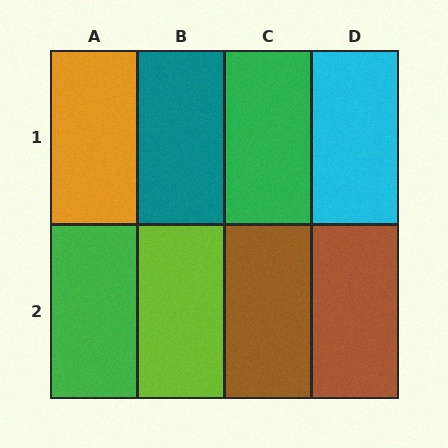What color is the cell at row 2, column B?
Lime.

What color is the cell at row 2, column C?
Brown.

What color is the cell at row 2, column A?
Green.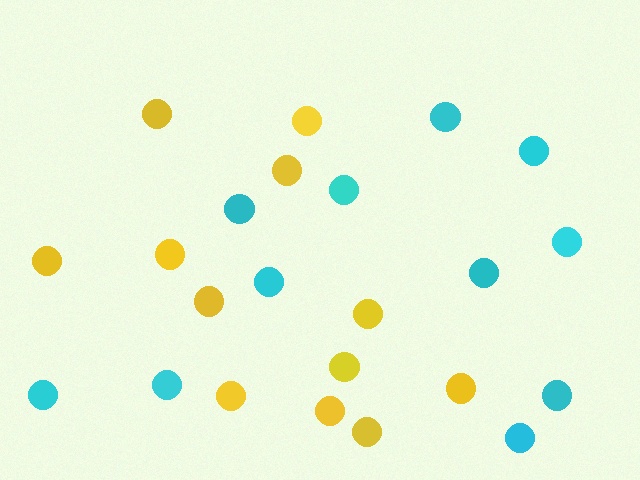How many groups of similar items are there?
There are 2 groups: one group of yellow circles (12) and one group of cyan circles (11).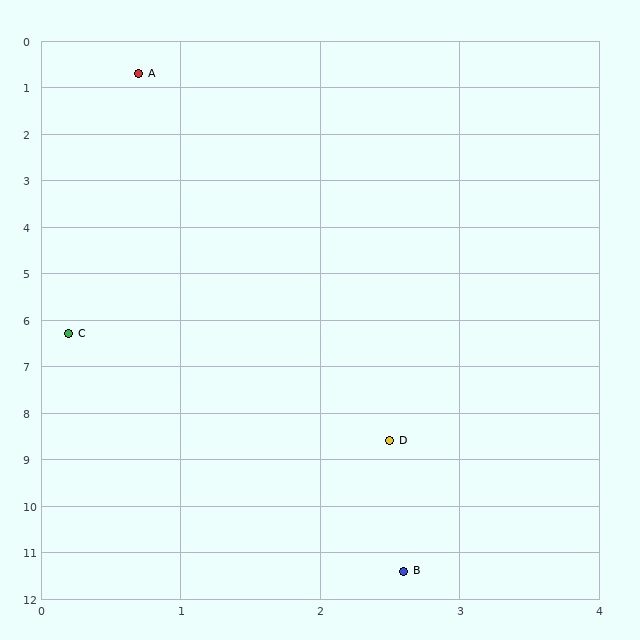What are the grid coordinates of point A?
Point A is at approximately (0.7, 0.7).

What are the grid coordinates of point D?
Point D is at approximately (2.5, 8.6).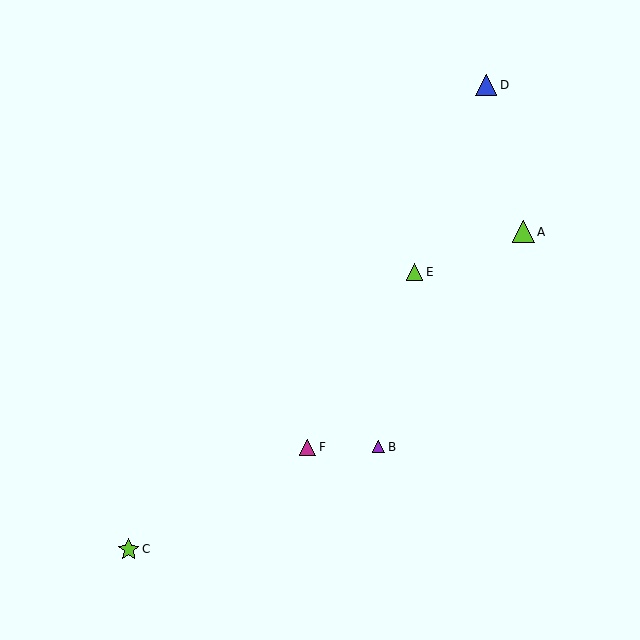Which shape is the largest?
The lime triangle (labeled A) is the largest.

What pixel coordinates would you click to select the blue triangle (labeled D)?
Click at (486, 85) to select the blue triangle D.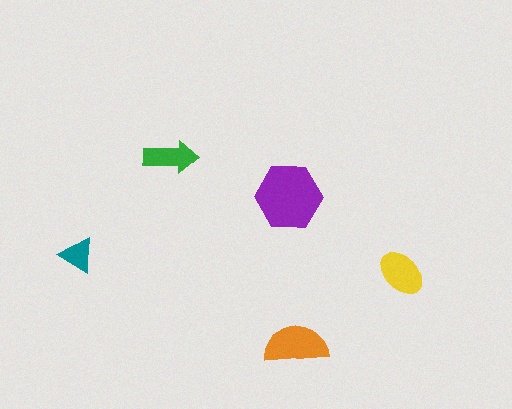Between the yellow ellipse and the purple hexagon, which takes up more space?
The purple hexagon.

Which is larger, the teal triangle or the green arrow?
The green arrow.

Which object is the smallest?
The teal triangle.